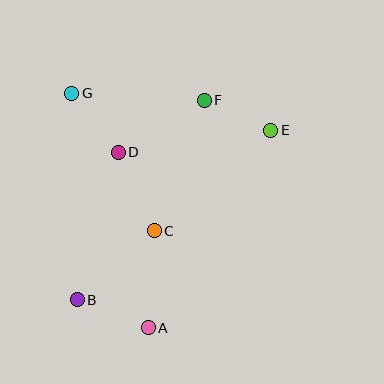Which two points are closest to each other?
Points E and F are closest to each other.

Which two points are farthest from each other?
Points B and E are farthest from each other.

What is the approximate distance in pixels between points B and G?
The distance between B and G is approximately 207 pixels.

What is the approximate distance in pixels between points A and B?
The distance between A and B is approximately 76 pixels.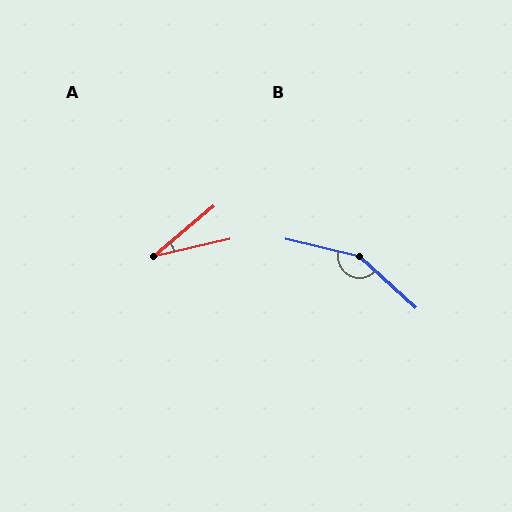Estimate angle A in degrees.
Approximately 27 degrees.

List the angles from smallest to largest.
A (27°), B (151°).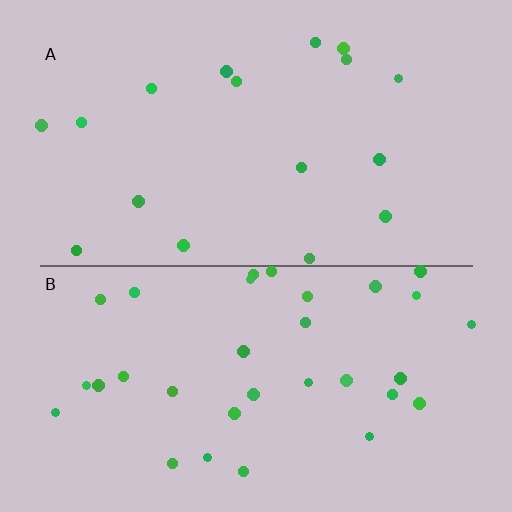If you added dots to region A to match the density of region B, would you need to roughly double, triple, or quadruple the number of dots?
Approximately double.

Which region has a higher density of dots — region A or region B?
B (the bottom).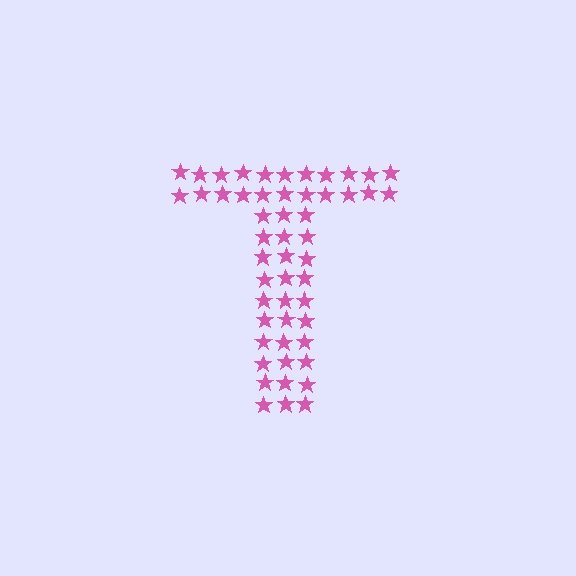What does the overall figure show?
The overall figure shows the letter T.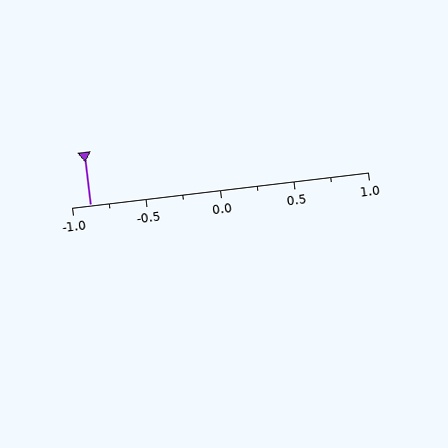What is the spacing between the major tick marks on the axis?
The major ticks are spaced 0.5 apart.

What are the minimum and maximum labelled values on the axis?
The axis runs from -1.0 to 1.0.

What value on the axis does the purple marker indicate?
The marker indicates approximately -0.88.